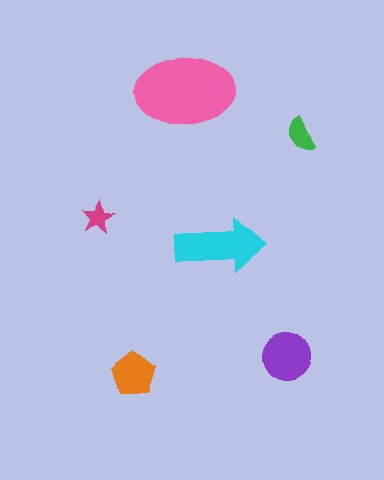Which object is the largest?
The pink ellipse.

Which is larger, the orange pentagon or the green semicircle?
The orange pentagon.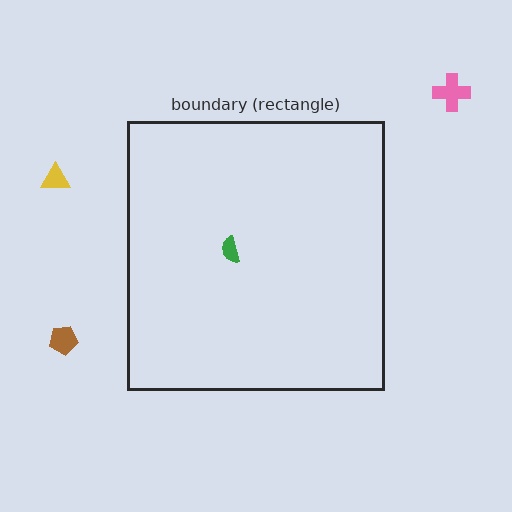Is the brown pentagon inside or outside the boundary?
Outside.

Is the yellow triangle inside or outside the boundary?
Outside.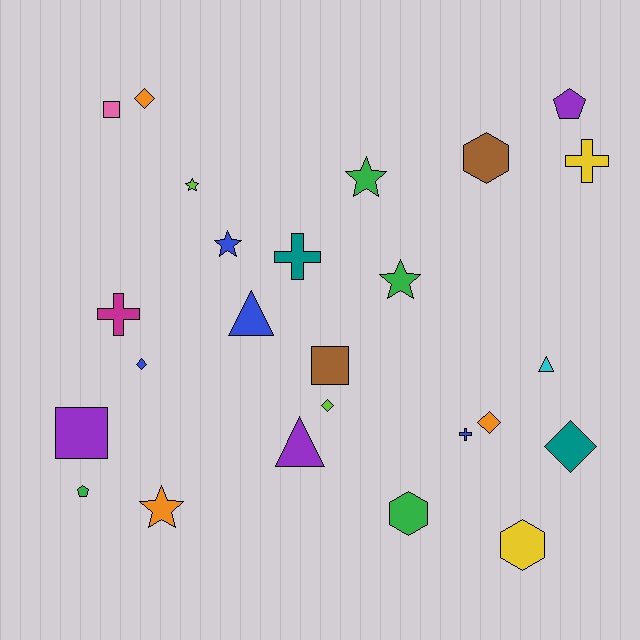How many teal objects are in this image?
There are 2 teal objects.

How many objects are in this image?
There are 25 objects.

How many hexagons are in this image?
There are 3 hexagons.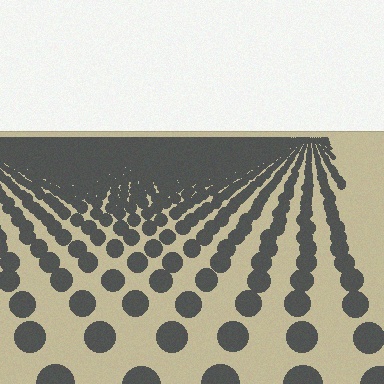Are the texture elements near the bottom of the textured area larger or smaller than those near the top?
Larger. Near the bottom, elements are closer to the viewer and appear at a bigger on-screen size.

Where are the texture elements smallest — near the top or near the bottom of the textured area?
Near the top.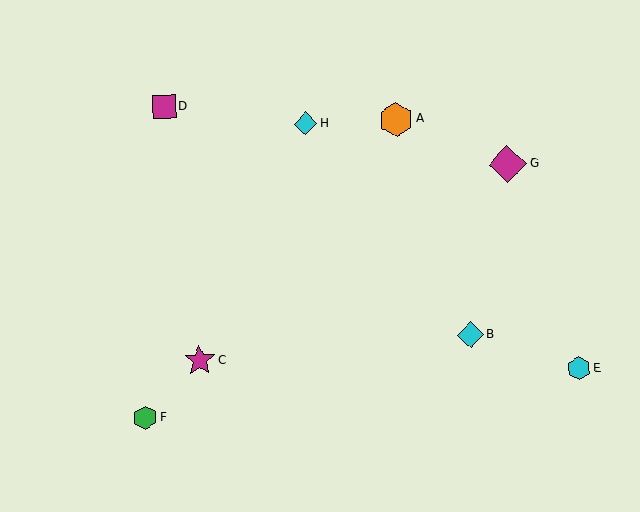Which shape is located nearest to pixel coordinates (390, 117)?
The orange hexagon (labeled A) at (396, 119) is nearest to that location.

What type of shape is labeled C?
Shape C is a magenta star.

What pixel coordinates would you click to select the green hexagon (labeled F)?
Click at (145, 418) to select the green hexagon F.